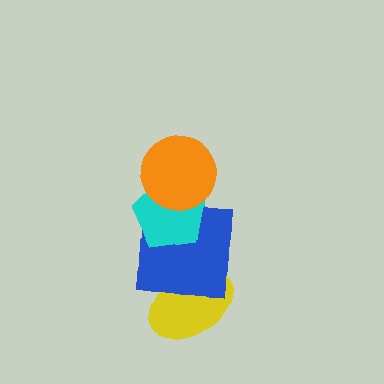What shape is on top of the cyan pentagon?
The orange circle is on top of the cyan pentagon.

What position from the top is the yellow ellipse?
The yellow ellipse is 4th from the top.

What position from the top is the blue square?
The blue square is 3rd from the top.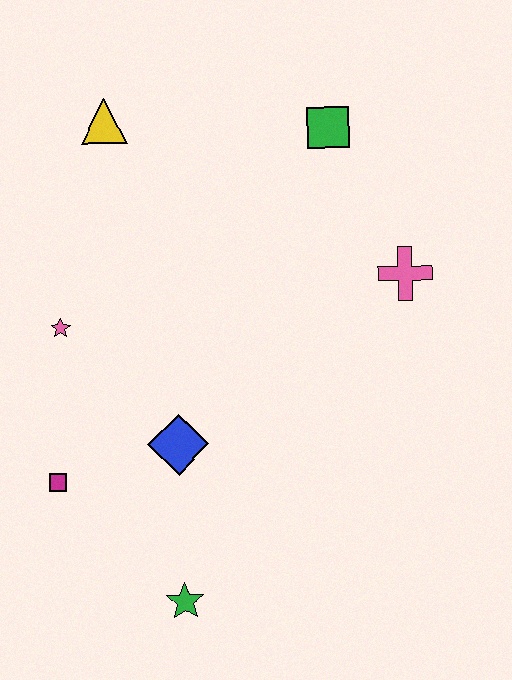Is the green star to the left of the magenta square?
No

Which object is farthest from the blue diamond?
The green square is farthest from the blue diamond.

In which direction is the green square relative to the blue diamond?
The green square is above the blue diamond.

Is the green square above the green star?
Yes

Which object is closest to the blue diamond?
The magenta square is closest to the blue diamond.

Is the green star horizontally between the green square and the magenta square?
Yes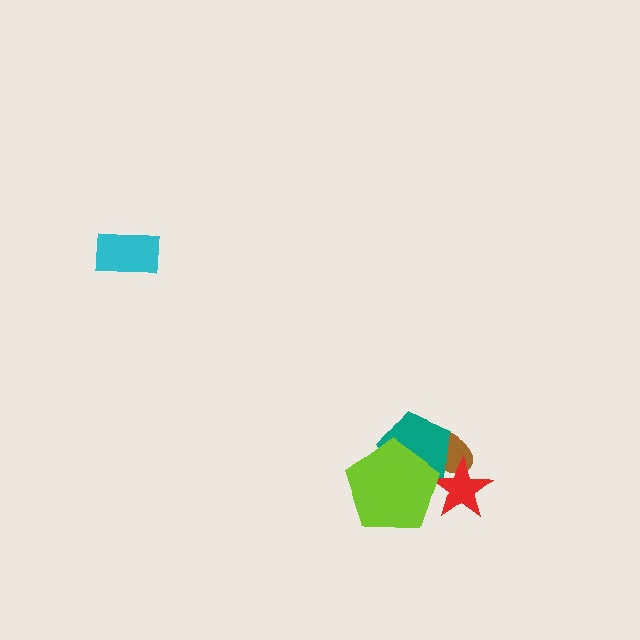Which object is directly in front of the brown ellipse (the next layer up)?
The red star is directly in front of the brown ellipse.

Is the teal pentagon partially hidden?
Yes, it is partially covered by another shape.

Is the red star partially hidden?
Yes, it is partially covered by another shape.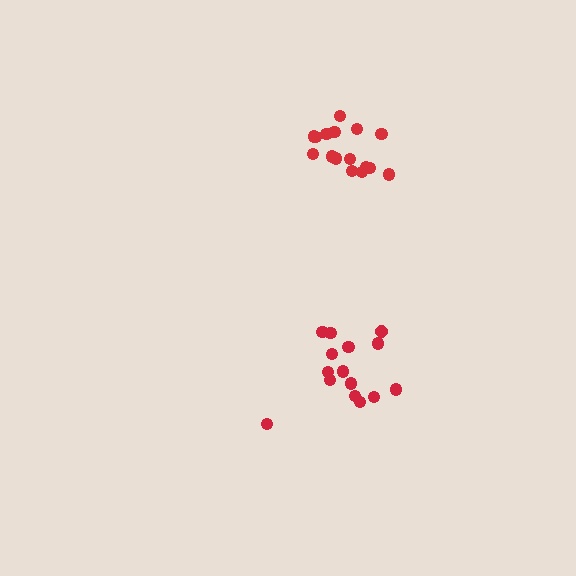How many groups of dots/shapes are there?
There are 2 groups.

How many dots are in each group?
Group 1: 15 dots, Group 2: 16 dots (31 total).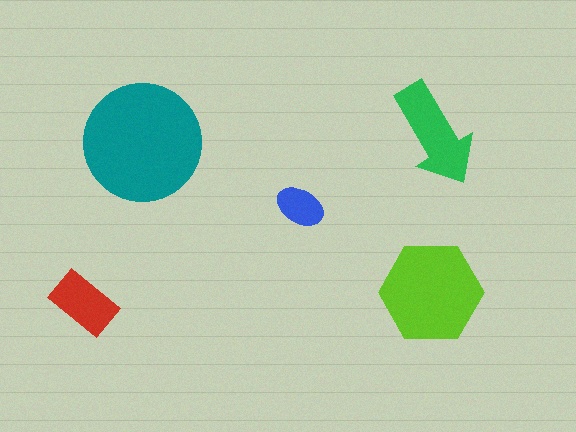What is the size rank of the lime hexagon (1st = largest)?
2nd.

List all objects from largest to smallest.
The teal circle, the lime hexagon, the green arrow, the red rectangle, the blue ellipse.